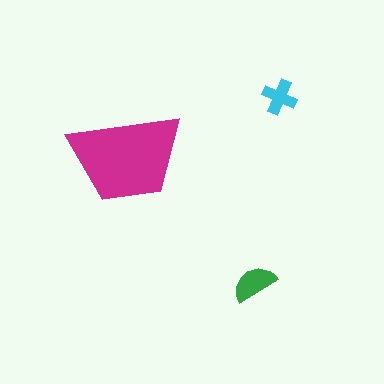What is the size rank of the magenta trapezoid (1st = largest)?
1st.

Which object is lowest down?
The green semicircle is bottommost.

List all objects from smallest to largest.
The cyan cross, the green semicircle, the magenta trapezoid.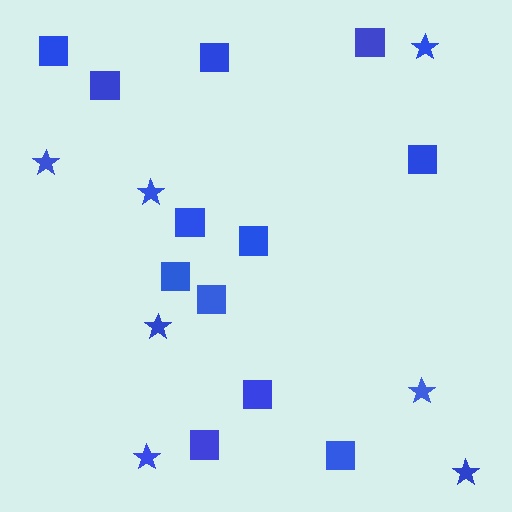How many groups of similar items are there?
There are 2 groups: one group of stars (7) and one group of squares (12).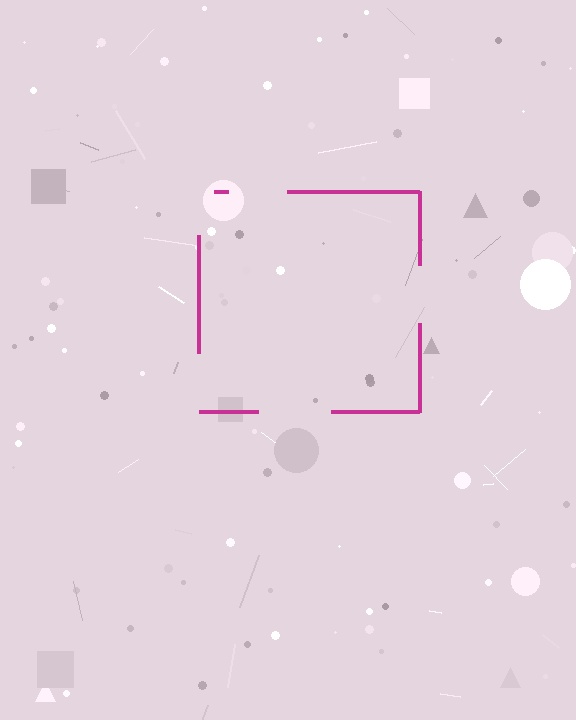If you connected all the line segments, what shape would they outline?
They would outline a square.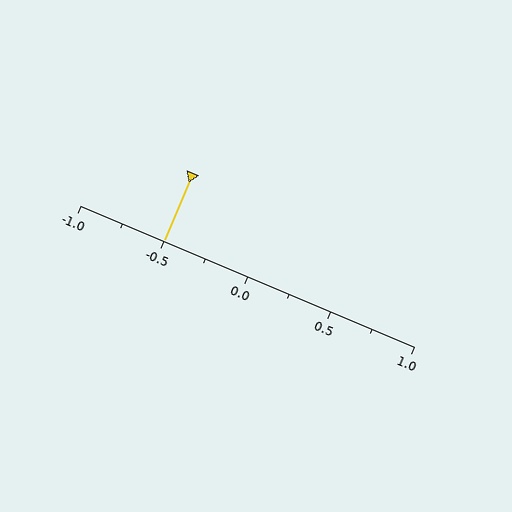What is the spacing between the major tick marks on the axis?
The major ticks are spaced 0.5 apart.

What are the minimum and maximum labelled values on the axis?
The axis runs from -1.0 to 1.0.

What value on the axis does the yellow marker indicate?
The marker indicates approximately -0.5.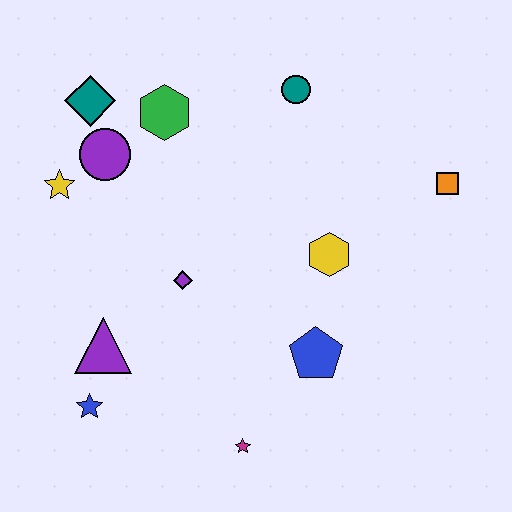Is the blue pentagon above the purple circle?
No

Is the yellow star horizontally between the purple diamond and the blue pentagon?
No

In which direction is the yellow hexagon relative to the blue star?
The yellow hexagon is to the right of the blue star.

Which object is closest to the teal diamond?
The purple circle is closest to the teal diamond.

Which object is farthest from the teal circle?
The blue star is farthest from the teal circle.